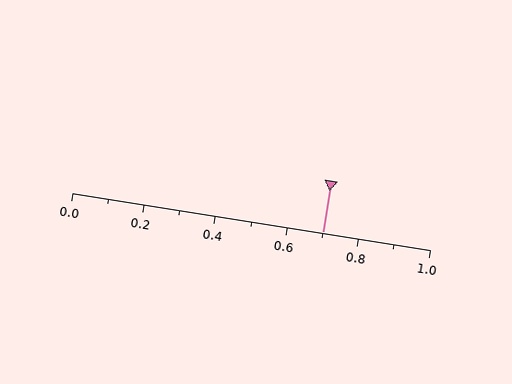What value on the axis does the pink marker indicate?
The marker indicates approximately 0.7.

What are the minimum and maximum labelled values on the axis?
The axis runs from 0.0 to 1.0.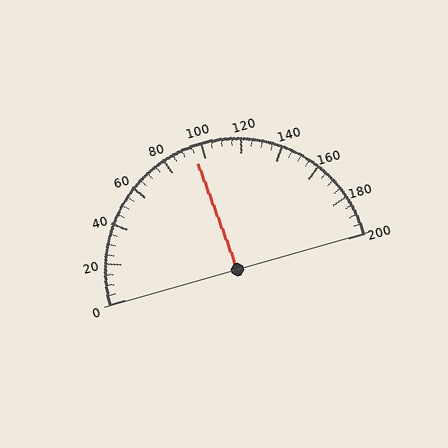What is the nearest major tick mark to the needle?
The nearest major tick mark is 100.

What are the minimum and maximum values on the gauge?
The gauge ranges from 0 to 200.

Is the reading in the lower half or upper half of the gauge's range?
The reading is in the lower half of the range (0 to 200).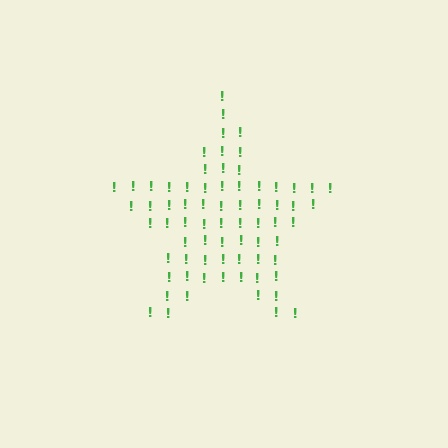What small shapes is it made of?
It is made of small exclamation marks.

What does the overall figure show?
The overall figure shows a star.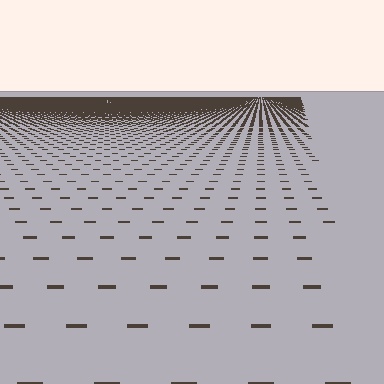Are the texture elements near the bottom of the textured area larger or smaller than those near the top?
Larger. Near the bottom, elements are closer to the viewer and appear at a bigger on-screen size.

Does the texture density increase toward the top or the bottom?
Density increases toward the top.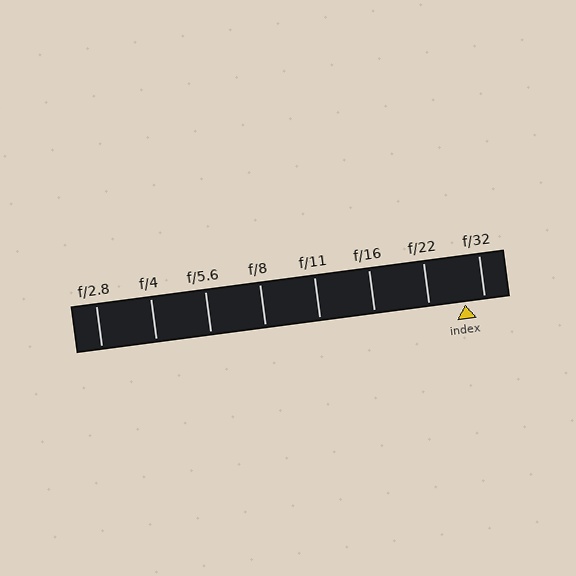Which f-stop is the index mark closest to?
The index mark is closest to f/32.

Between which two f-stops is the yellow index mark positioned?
The index mark is between f/22 and f/32.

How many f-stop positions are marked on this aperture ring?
There are 8 f-stop positions marked.